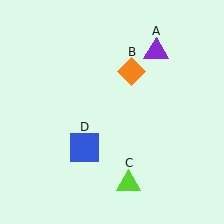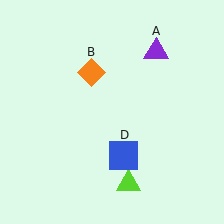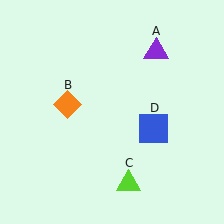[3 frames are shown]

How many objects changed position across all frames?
2 objects changed position: orange diamond (object B), blue square (object D).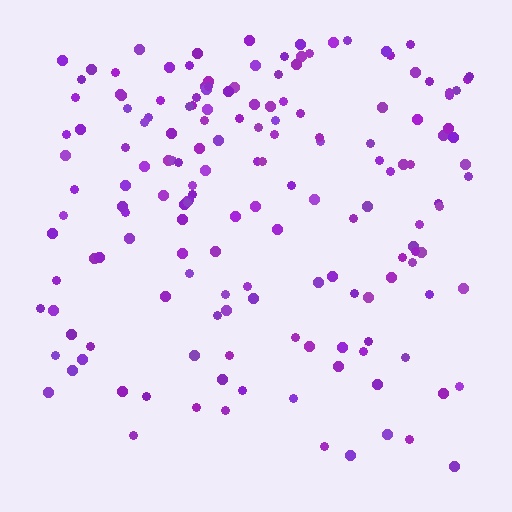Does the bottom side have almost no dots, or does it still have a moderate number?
Still a moderate number, just noticeably fewer than the top.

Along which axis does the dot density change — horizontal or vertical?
Vertical.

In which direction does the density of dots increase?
From bottom to top, with the top side densest.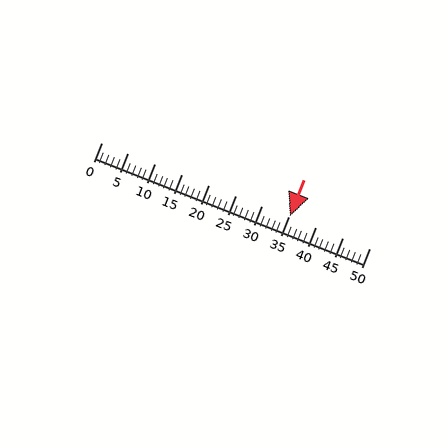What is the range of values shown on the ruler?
The ruler shows values from 0 to 50.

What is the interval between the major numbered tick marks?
The major tick marks are spaced 5 units apart.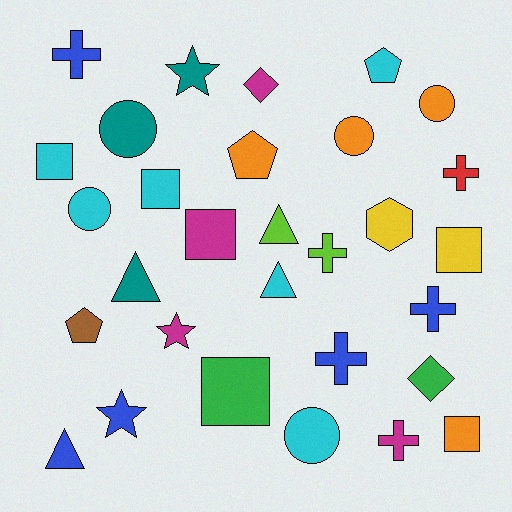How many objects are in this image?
There are 30 objects.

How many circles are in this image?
There are 5 circles.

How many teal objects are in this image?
There are 3 teal objects.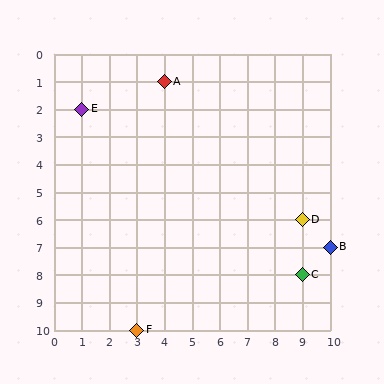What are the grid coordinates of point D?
Point D is at grid coordinates (9, 6).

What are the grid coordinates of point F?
Point F is at grid coordinates (3, 10).